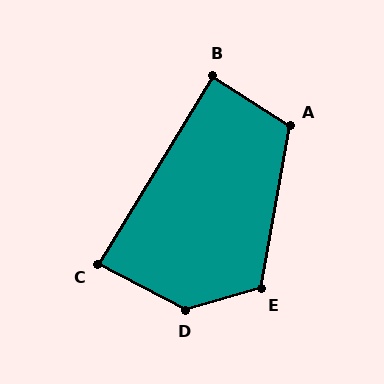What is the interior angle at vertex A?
Approximately 113 degrees (obtuse).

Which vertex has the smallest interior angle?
C, at approximately 86 degrees.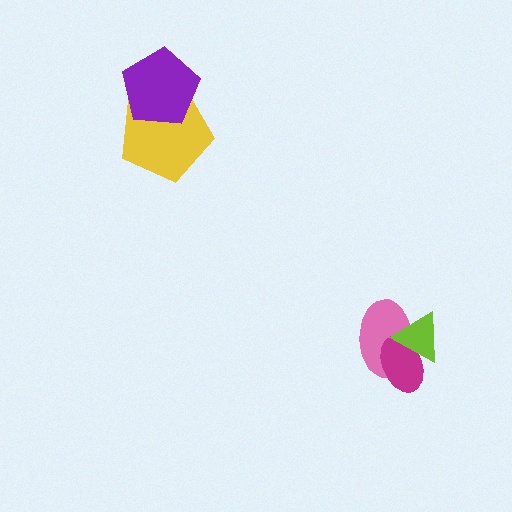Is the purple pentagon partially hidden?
No, no other shape covers it.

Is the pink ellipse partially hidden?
Yes, it is partially covered by another shape.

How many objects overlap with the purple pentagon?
1 object overlaps with the purple pentagon.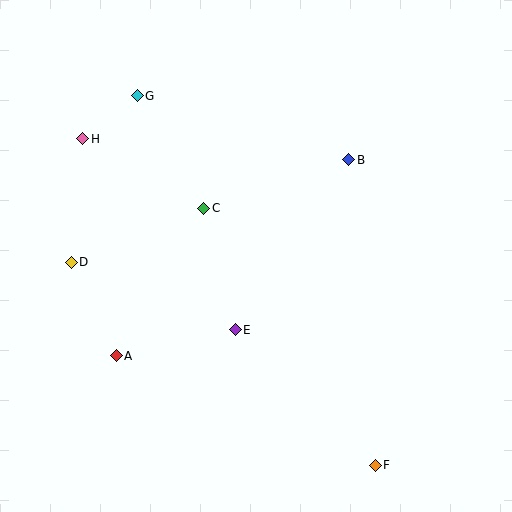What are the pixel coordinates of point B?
Point B is at (349, 160).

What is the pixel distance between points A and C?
The distance between A and C is 171 pixels.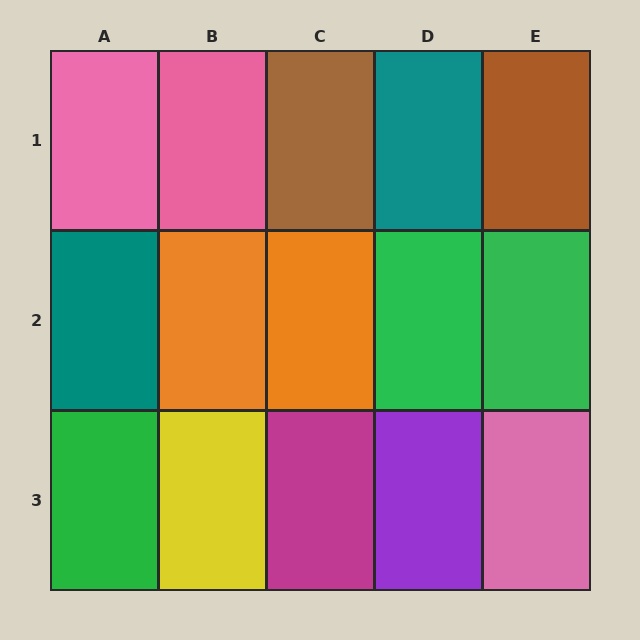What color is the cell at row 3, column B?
Yellow.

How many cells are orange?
2 cells are orange.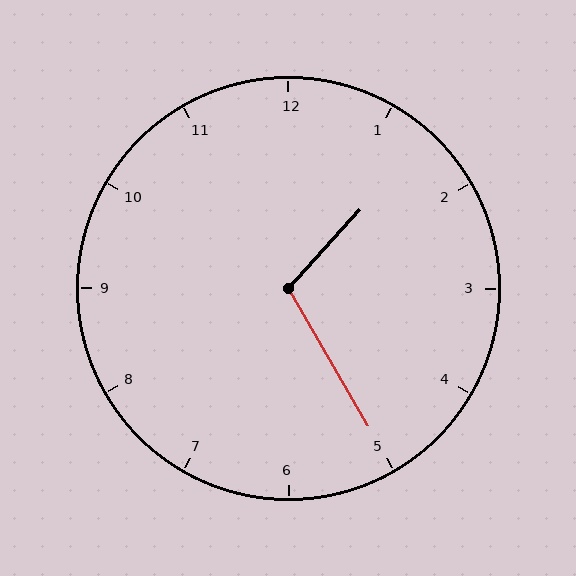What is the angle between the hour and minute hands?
Approximately 108 degrees.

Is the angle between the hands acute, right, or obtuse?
It is obtuse.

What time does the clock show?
1:25.